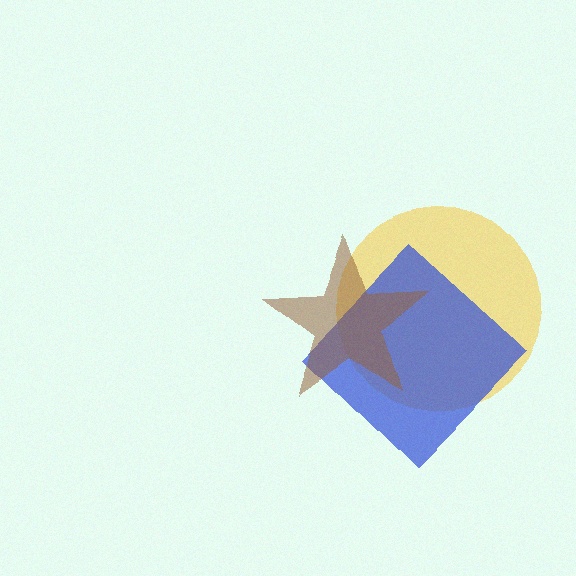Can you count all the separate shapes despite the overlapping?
Yes, there are 3 separate shapes.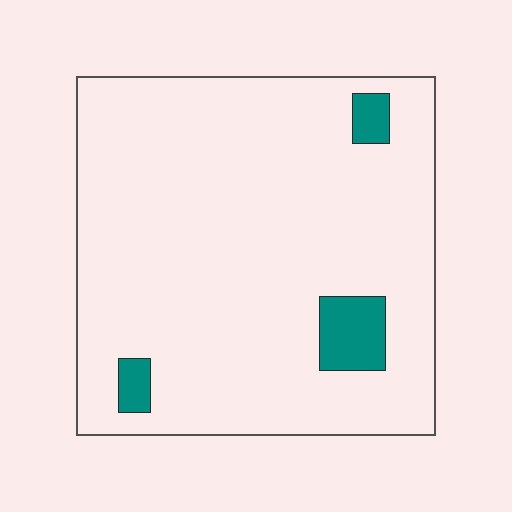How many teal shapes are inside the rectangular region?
3.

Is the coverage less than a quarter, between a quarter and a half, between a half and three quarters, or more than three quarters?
Less than a quarter.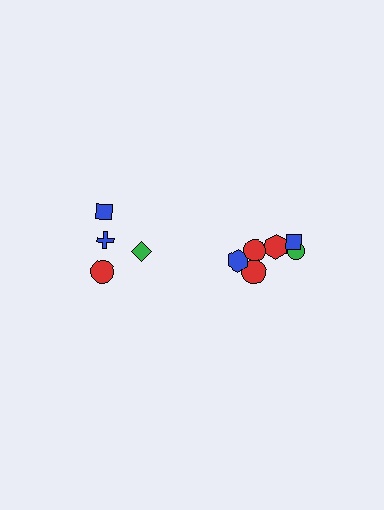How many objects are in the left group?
There are 4 objects.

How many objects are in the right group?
There are 6 objects.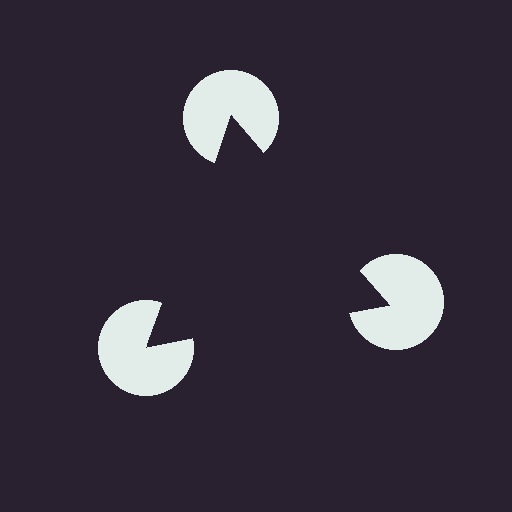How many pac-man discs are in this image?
There are 3 — one at each vertex of the illusory triangle.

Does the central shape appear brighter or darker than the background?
It typically appears slightly darker than the background, even though no actual brightness change is drawn.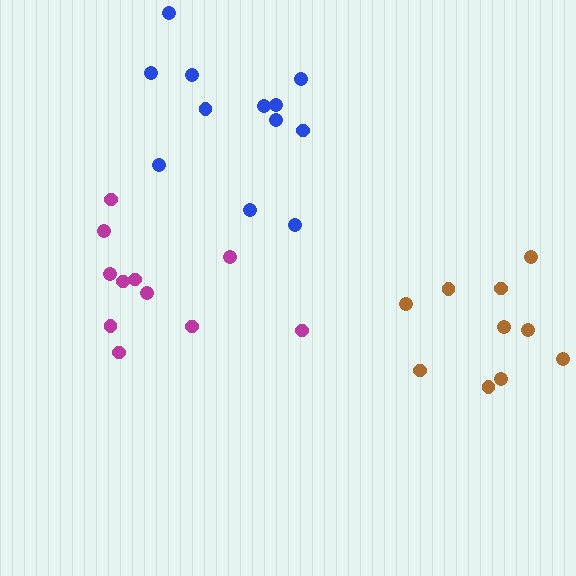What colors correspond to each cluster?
The clusters are colored: blue, magenta, brown.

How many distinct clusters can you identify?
There are 3 distinct clusters.